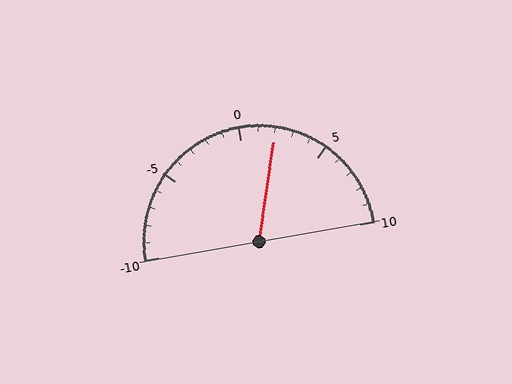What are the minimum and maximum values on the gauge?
The gauge ranges from -10 to 10.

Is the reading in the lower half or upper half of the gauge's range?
The reading is in the upper half of the range (-10 to 10).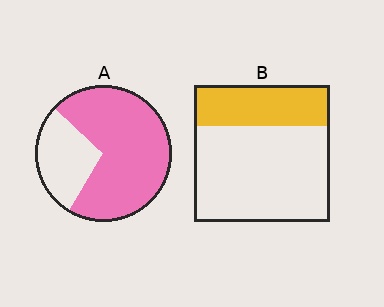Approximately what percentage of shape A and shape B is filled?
A is approximately 70% and B is approximately 30%.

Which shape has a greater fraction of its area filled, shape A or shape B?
Shape A.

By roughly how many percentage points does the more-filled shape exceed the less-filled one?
By roughly 40 percentage points (A over B).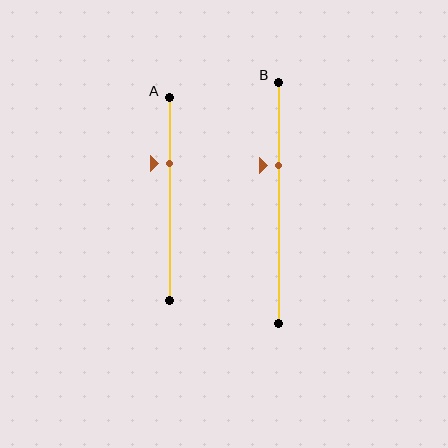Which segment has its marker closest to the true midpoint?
Segment B has its marker closest to the true midpoint.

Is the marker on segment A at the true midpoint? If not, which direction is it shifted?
No, the marker on segment A is shifted upward by about 18% of the segment length.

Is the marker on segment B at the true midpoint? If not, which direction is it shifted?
No, the marker on segment B is shifted upward by about 16% of the segment length.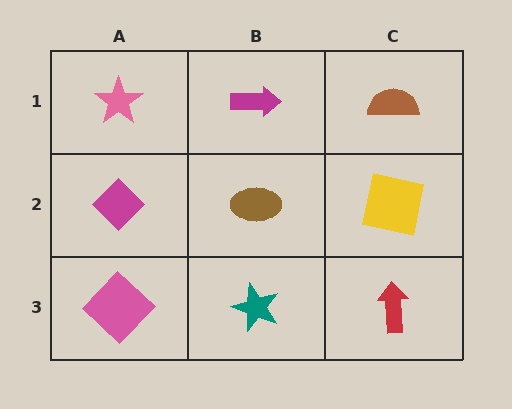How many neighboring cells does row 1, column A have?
2.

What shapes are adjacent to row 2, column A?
A pink star (row 1, column A), a pink diamond (row 3, column A), a brown ellipse (row 2, column B).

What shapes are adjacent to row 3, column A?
A magenta diamond (row 2, column A), a teal star (row 3, column B).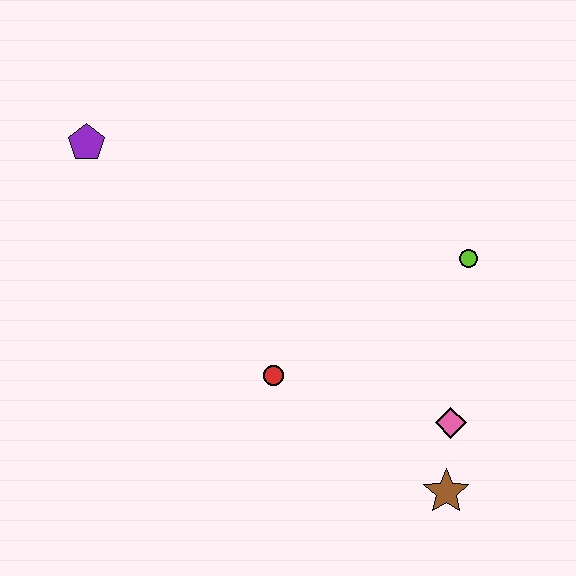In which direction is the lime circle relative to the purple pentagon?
The lime circle is to the right of the purple pentagon.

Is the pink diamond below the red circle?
Yes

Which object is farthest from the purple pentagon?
The brown star is farthest from the purple pentagon.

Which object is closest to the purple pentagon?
The red circle is closest to the purple pentagon.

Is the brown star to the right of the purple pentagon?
Yes